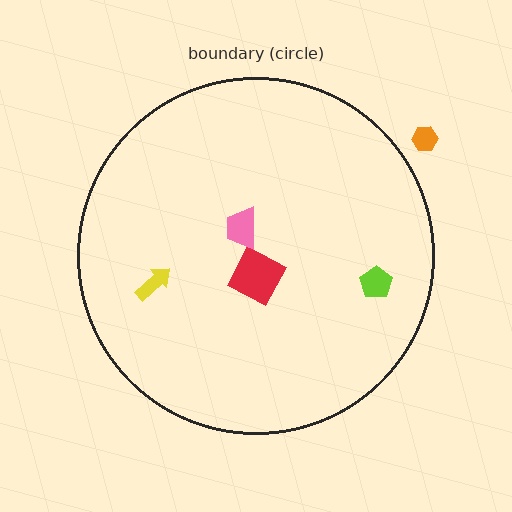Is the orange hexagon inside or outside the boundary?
Outside.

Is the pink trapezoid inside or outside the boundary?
Inside.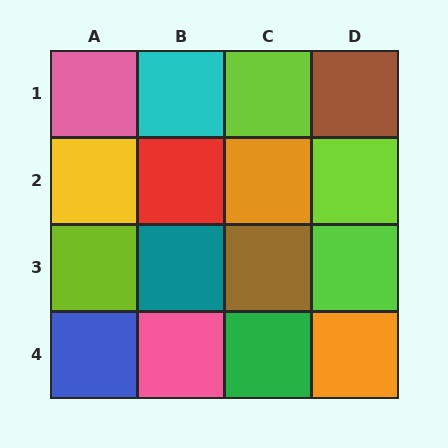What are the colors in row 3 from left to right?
Lime, teal, brown, lime.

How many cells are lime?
4 cells are lime.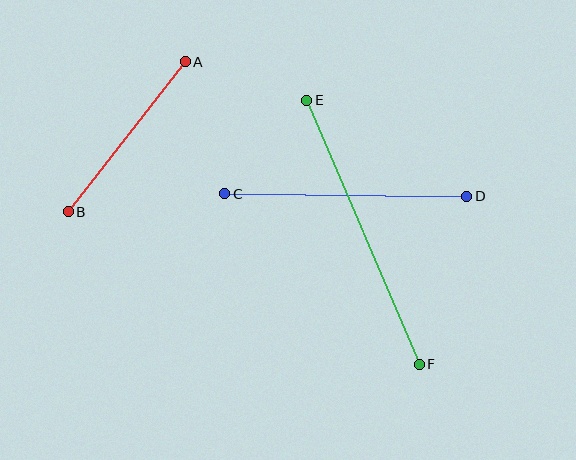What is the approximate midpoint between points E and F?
The midpoint is at approximately (363, 232) pixels.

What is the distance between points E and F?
The distance is approximately 287 pixels.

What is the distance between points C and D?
The distance is approximately 242 pixels.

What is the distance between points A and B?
The distance is approximately 190 pixels.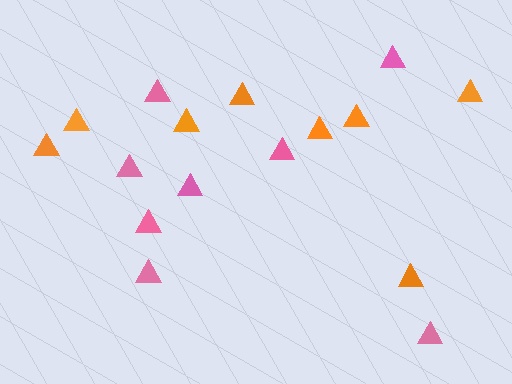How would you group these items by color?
There are 2 groups: one group of pink triangles (8) and one group of orange triangles (8).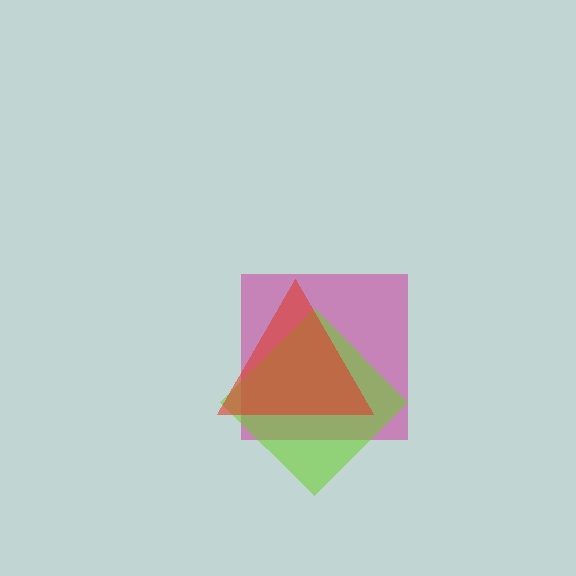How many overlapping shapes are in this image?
There are 3 overlapping shapes in the image.